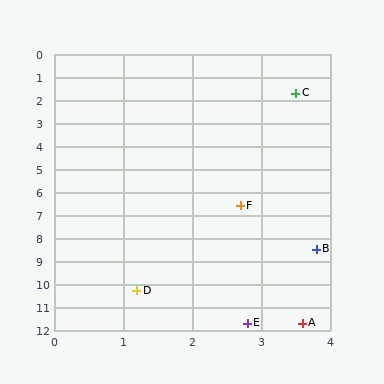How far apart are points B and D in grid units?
Points B and D are about 3.2 grid units apart.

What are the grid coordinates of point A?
Point A is at approximately (3.6, 11.7).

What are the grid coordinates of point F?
Point F is at approximately (2.7, 6.6).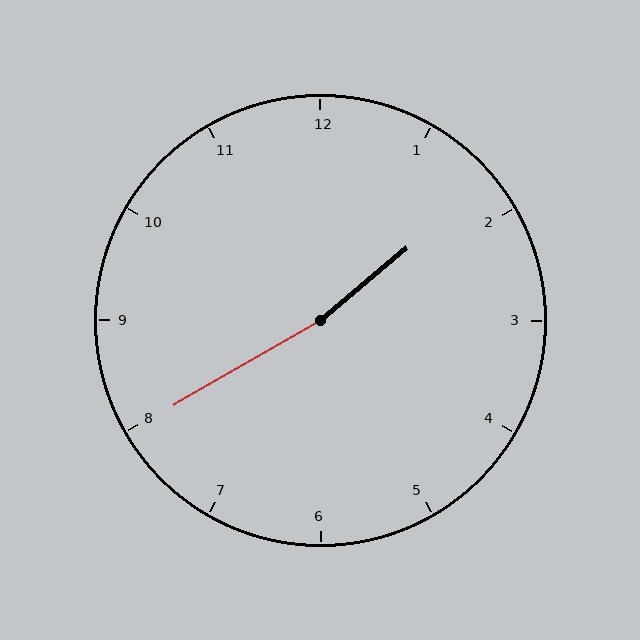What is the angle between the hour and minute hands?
Approximately 170 degrees.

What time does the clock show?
1:40.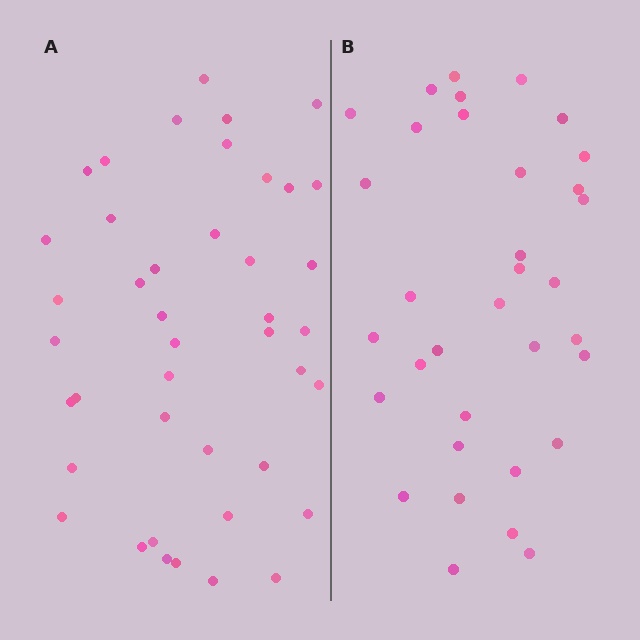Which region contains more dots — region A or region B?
Region A (the left region) has more dots.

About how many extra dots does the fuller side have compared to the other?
Region A has roughly 8 or so more dots than region B.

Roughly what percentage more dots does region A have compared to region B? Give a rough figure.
About 25% more.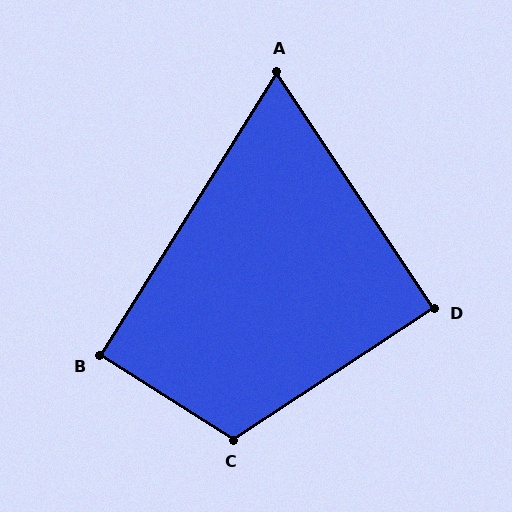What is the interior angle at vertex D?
Approximately 90 degrees (approximately right).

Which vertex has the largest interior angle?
C, at approximately 114 degrees.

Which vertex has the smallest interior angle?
A, at approximately 66 degrees.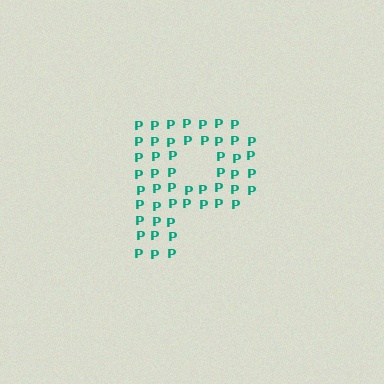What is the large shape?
The large shape is the letter P.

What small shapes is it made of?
It is made of small letter P's.